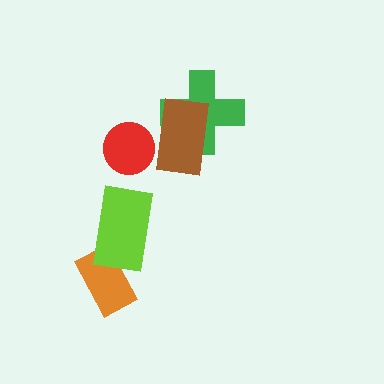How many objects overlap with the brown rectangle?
2 objects overlap with the brown rectangle.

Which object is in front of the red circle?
The brown rectangle is in front of the red circle.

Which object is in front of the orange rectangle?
The lime rectangle is in front of the orange rectangle.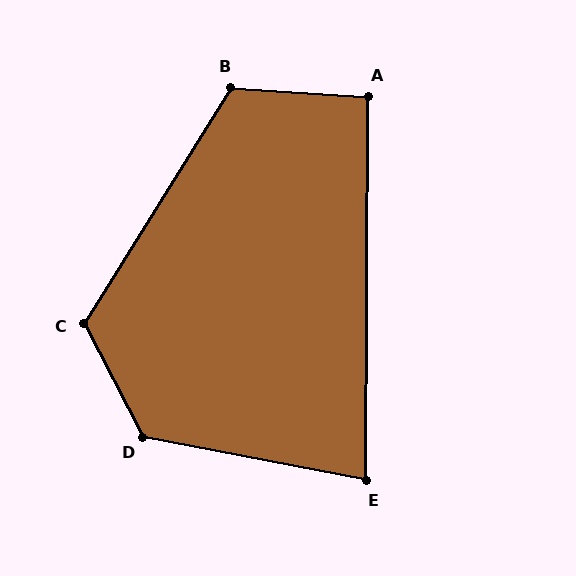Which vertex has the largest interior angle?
D, at approximately 129 degrees.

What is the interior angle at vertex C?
Approximately 120 degrees (obtuse).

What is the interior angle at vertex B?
Approximately 119 degrees (obtuse).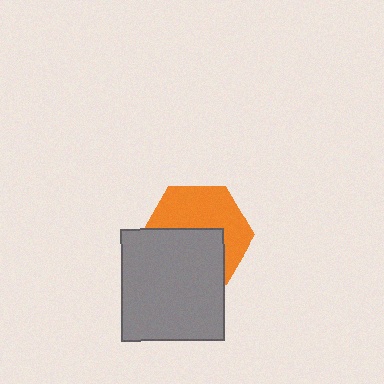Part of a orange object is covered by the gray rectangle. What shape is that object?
It is a hexagon.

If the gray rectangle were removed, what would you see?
You would see the complete orange hexagon.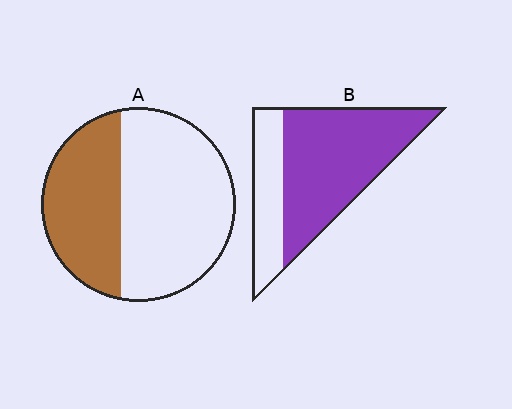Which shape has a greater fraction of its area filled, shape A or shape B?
Shape B.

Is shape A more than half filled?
No.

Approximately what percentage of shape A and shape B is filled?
A is approximately 40% and B is approximately 70%.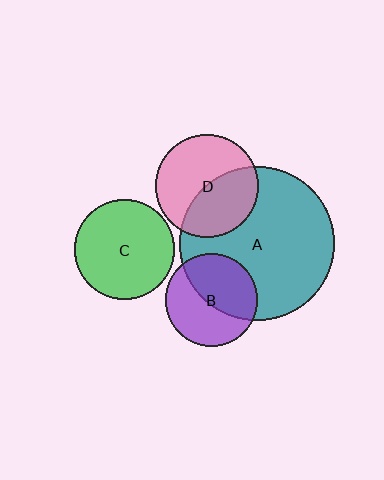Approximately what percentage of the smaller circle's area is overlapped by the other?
Approximately 50%.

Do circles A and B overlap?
Yes.